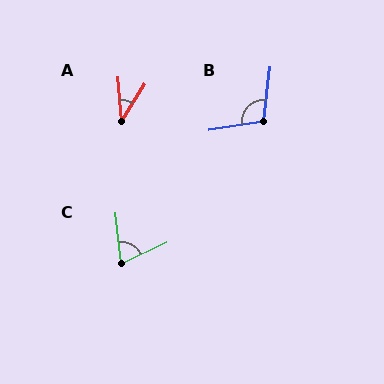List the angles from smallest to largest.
A (37°), C (70°), B (106°).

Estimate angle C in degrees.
Approximately 70 degrees.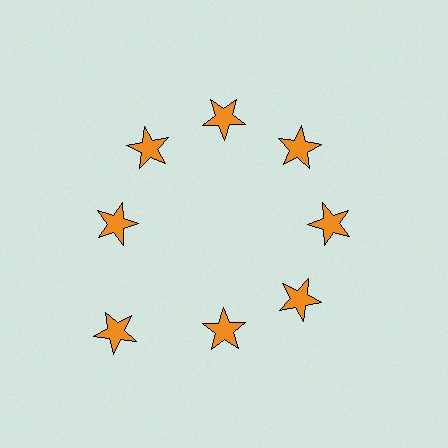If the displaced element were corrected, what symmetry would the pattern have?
It would have 8-fold rotational symmetry — the pattern would map onto itself every 45 degrees.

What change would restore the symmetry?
The symmetry would be restored by moving it inward, back onto the ring so that all 8 stars sit at equal angles and equal distance from the center.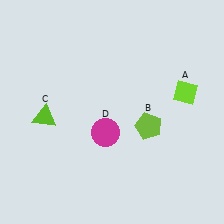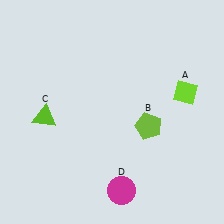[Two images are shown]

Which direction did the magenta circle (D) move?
The magenta circle (D) moved down.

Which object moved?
The magenta circle (D) moved down.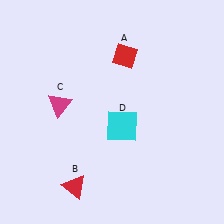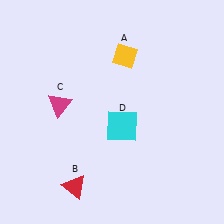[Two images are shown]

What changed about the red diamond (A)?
In Image 1, A is red. In Image 2, it changed to yellow.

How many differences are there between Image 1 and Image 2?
There is 1 difference between the two images.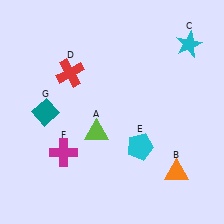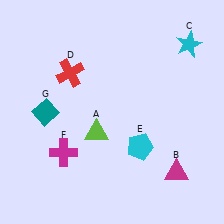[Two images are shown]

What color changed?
The triangle (B) changed from orange in Image 1 to magenta in Image 2.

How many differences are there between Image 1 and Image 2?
There is 1 difference between the two images.